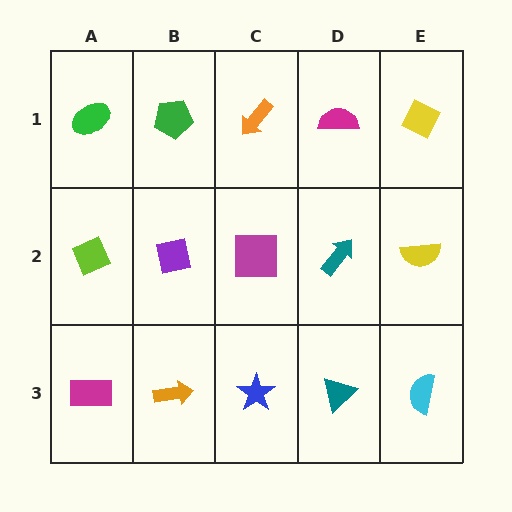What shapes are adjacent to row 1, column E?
A yellow semicircle (row 2, column E), a magenta semicircle (row 1, column D).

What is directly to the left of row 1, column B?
A green ellipse.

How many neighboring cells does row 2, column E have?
3.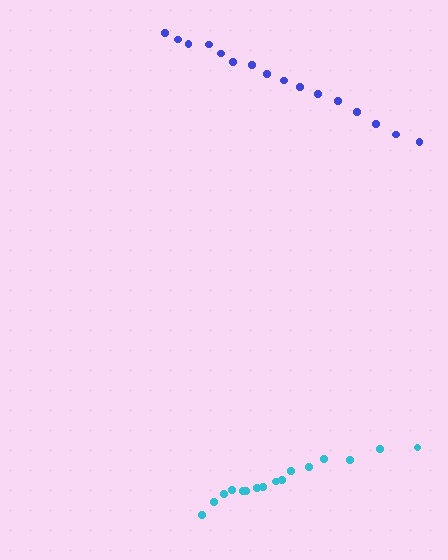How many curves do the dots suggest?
There are 2 distinct paths.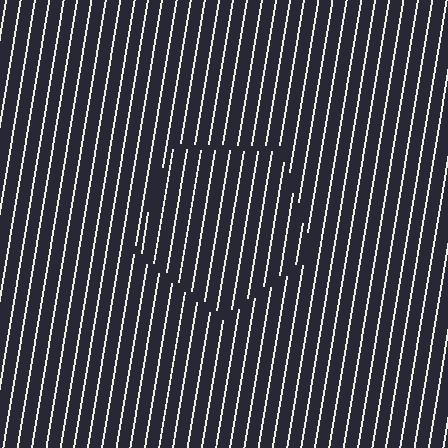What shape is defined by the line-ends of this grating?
An illusory pentagon. The interior of the shape contains the same grating, shifted by half a period — the contour is defined by the phase discontinuity where line-ends from the inner and outer gratings abut.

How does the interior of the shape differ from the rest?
The interior of the shape contains the same grating, shifted by half a period — the contour is defined by the phase discontinuity where line-ends from the inner and outer gratings abut.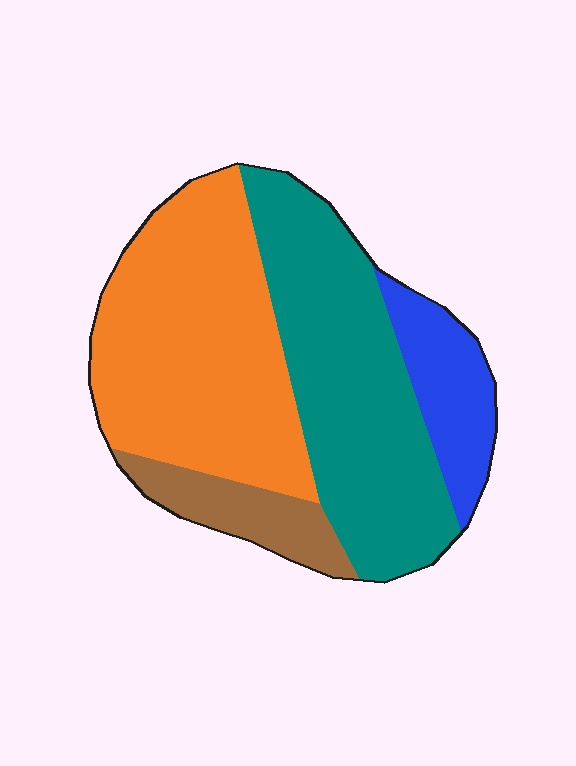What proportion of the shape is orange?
Orange covers 41% of the shape.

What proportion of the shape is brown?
Brown takes up about one tenth (1/10) of the shape.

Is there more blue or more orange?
Orange.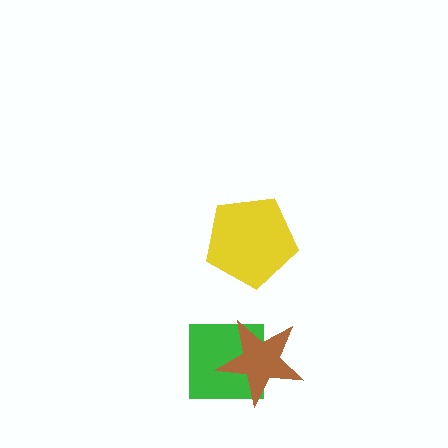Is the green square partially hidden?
Yes, it is partially covered by another shape.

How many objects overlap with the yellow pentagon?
0 objects overlap with the yellow pentagon.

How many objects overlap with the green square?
1 object overlaps with the green square.